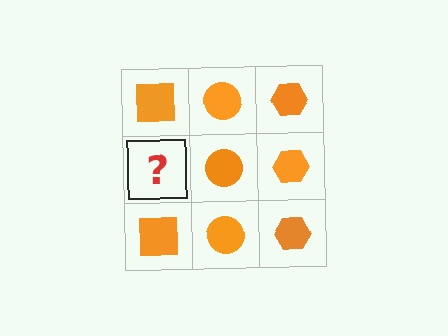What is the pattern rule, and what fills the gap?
The rule is that each column has a consistent shape. The gap should be filled with an orange square.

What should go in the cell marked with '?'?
The missing cell should contain an orange square.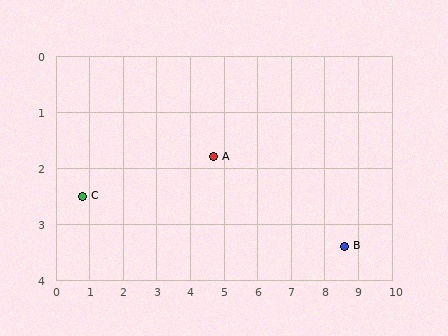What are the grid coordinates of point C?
Point C is at approximately (0.8, 2.5).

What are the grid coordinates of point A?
Point A is at approximately (4.7, 1.8).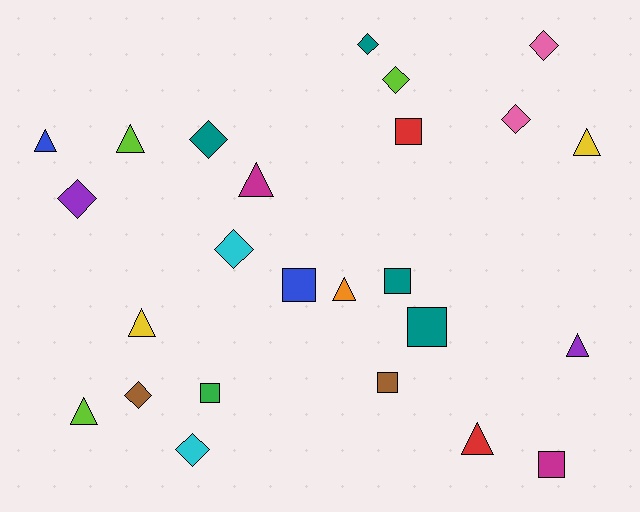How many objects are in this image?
There are 25 objects.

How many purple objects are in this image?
There are 2 purple objects.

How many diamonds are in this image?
There are 9 diamonds.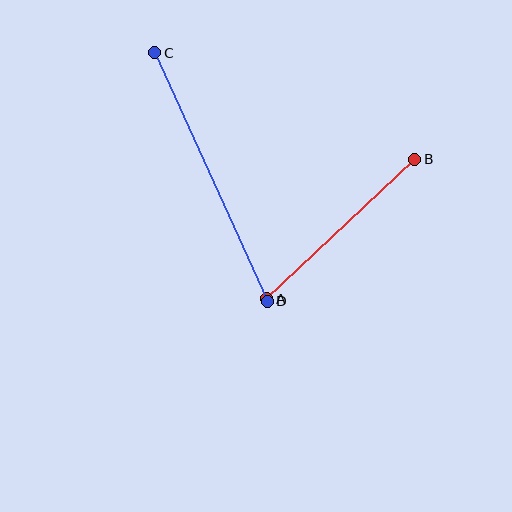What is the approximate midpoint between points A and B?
The midpoint is at approximately (341, 229) pixels.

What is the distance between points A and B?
The distance is approximately 203 pixels.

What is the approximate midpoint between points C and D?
The midpoint is at approximately (211, 177) pixels.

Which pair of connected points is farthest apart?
Points C and D are farthest apart.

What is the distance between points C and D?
The distance is approximately 273 pixels.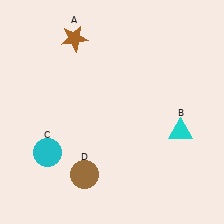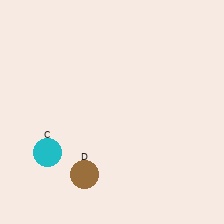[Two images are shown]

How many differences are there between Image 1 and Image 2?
There are 2 differences between the two images.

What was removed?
The brown star (A), the cyan triangle (B) were removed in Image 2.